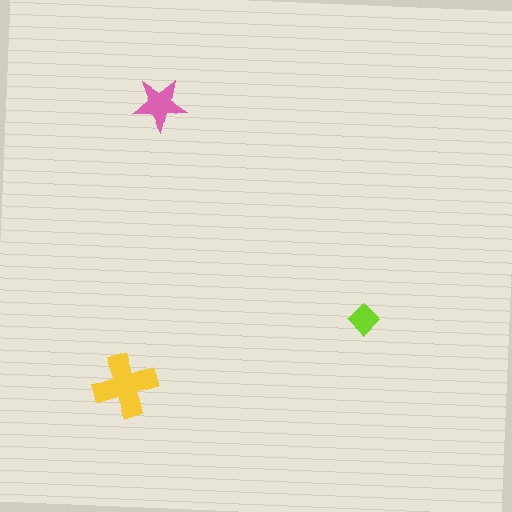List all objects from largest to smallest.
The yellow cross, the pink star, the lime diamond.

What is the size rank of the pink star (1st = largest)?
2nd.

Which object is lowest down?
The yellow cross is bottommost.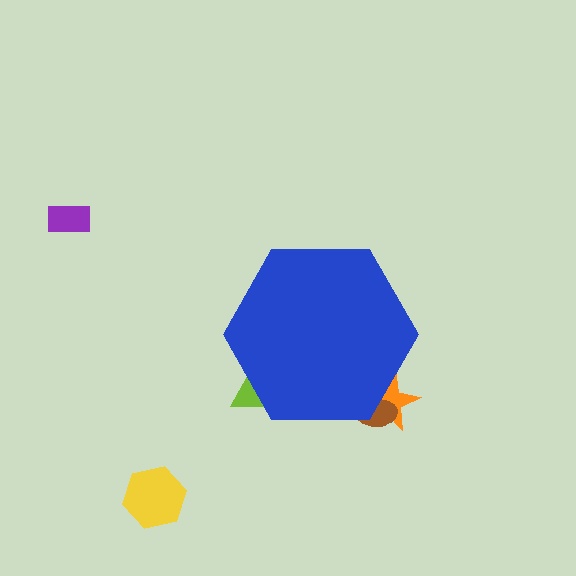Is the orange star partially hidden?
Yes, the orange star is partially hidden behind the blue hexagon.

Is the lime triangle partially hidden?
Yes, the lime triangle is partially hidden behind the blue hexagon.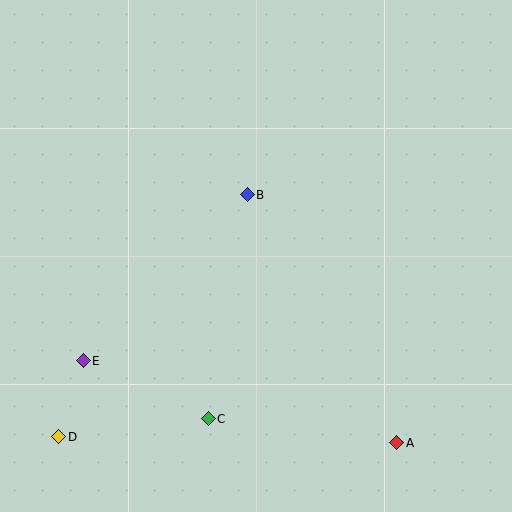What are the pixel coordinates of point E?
Point E is at (83, 361).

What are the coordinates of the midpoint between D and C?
The midpoint between D and C is at (133, 428).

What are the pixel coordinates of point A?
Point A is at (397, 443).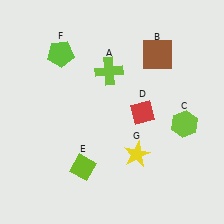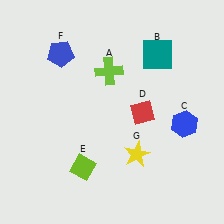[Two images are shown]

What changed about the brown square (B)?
In Image 1, B is brown. In Image 2, it changed to teal.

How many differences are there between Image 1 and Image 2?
There are 3 differences between the two images.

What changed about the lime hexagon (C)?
In Image 1, C is lime. In Image 2, it changed to blue.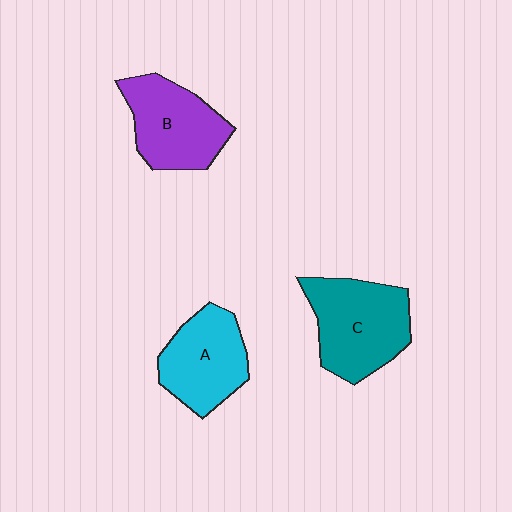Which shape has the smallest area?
Shape A (cyan).